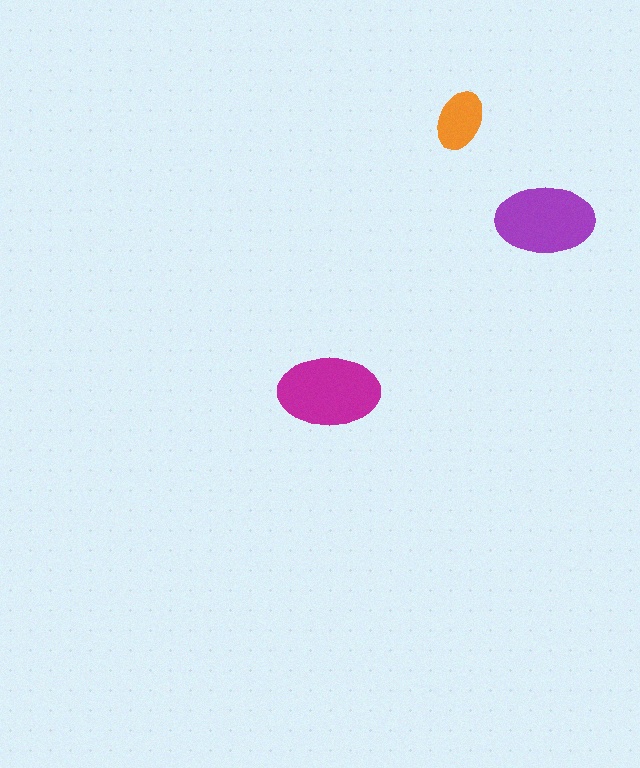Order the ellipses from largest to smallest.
the magenta one, the purple one, the orange one.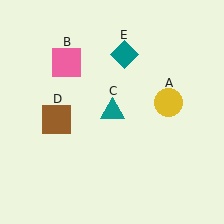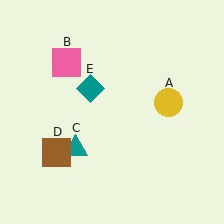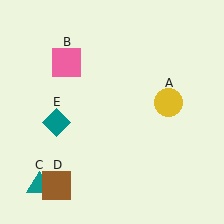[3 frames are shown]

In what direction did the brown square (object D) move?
The brown square (object D) moved down.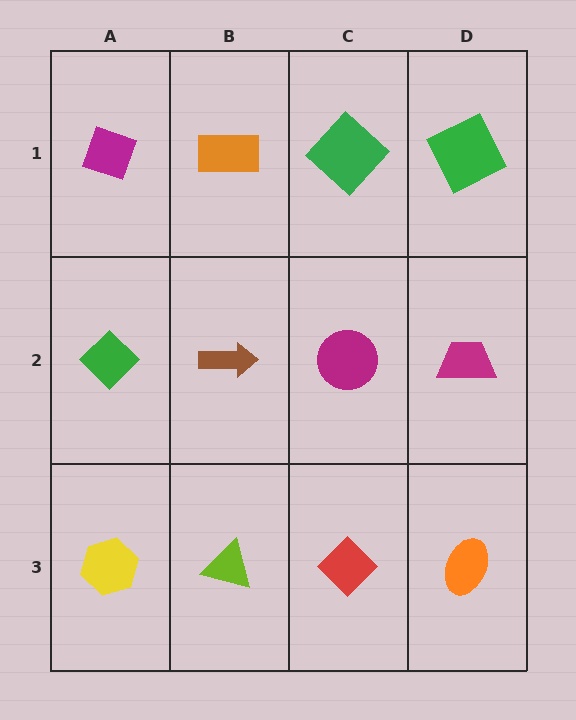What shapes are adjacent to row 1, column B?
A brown arrow (row 2, column B), a magenta diamond (row 1, column A), a green diamond (row 1, column C).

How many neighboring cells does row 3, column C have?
3.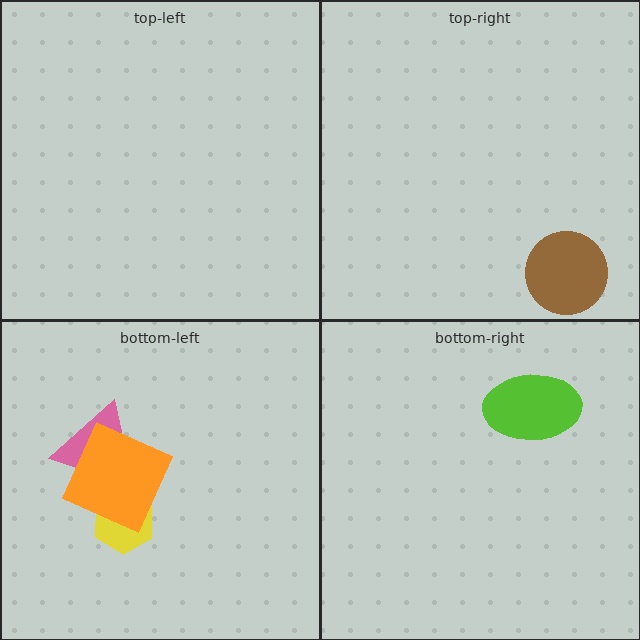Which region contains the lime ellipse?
The bottom-right region.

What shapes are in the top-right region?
The brown circle.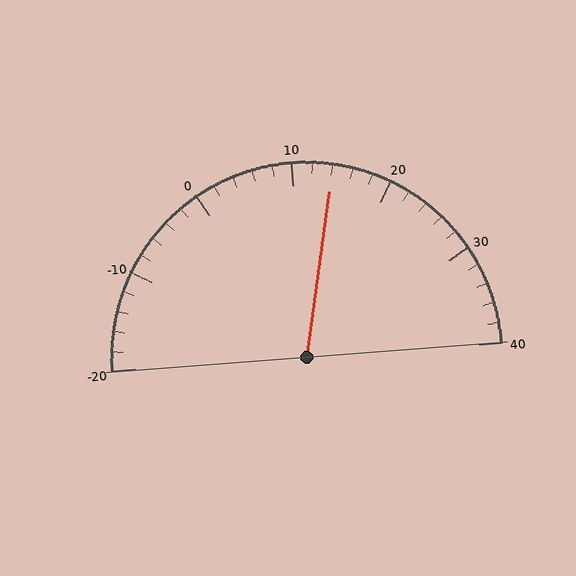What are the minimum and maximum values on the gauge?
The gauge ranges from -20 to 40.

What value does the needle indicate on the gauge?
The needle indicates approximately 14.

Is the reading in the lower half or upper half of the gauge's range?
The reading is in the upper half of the range (-20 to 40).